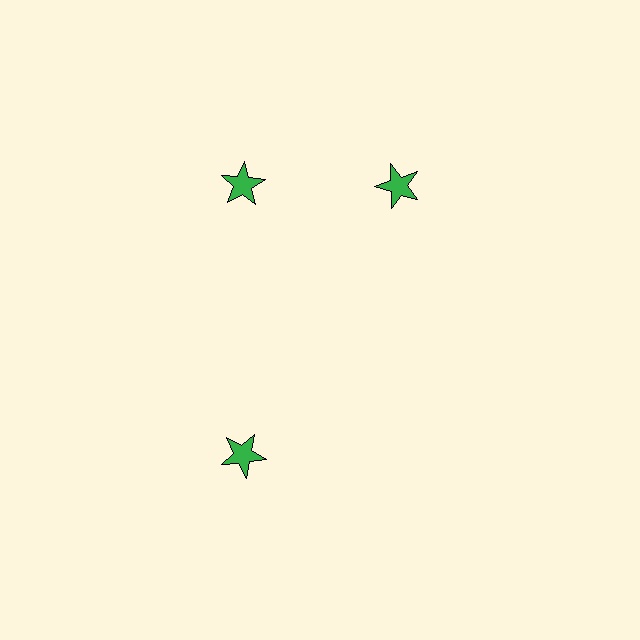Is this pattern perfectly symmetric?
No. The 3 green stars are arranged in a ring, but one element near the 3 o'clock position is rotated out of alignment along the ring, breaking the 3-fold rotational symmetry.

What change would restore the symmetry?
The symmetry would be restored by rotating it back into even spacing with its neighbors so that all 3 stars sit at equal angles and equal distance from the center.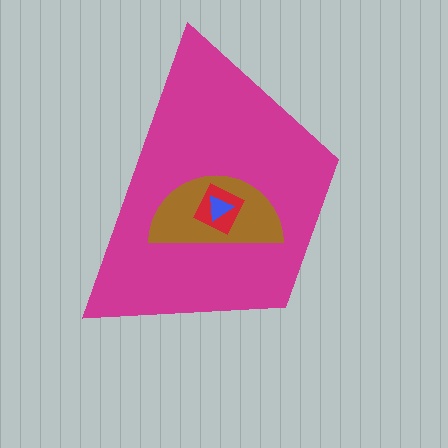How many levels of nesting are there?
4.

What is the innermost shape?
The blue triangle.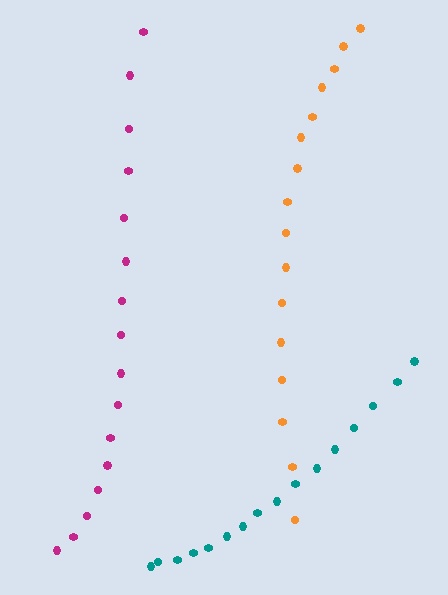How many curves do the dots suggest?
There are 3 distinct paths.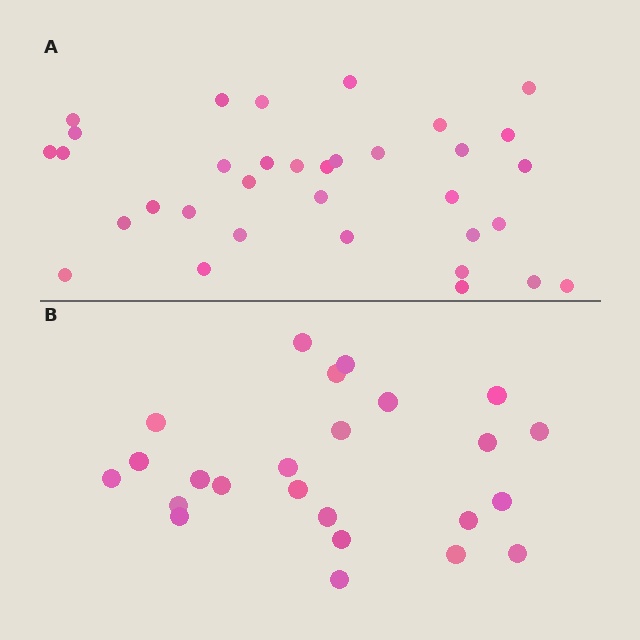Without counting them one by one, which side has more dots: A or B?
Region A (the top region) has more dots.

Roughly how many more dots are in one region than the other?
Region A has roughly 10 or so more dots than region B.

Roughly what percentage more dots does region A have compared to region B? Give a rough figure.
About 40% more.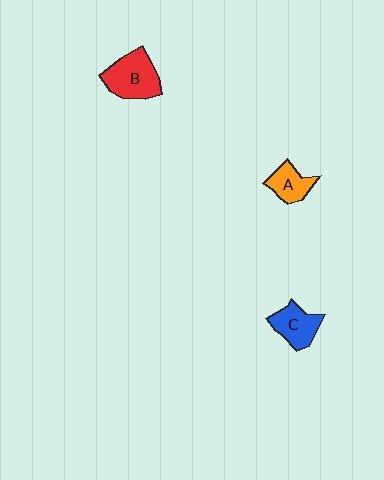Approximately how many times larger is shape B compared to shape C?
Approximately 1.4 times.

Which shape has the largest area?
Shape B (red).